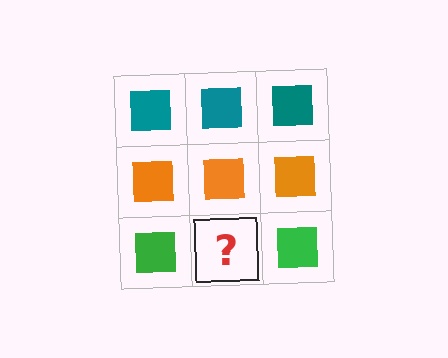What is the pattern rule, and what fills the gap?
The rule is that each row has a consistent color. The gap should be filled with a green square.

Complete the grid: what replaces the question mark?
The question mark should be replaced with a green square.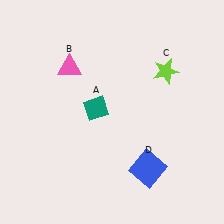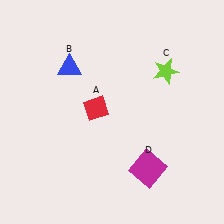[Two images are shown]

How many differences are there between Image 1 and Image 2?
There are 3 differences between the two images.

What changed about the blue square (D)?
In Image 1, D is blue. In Image 2, it changed to magenta.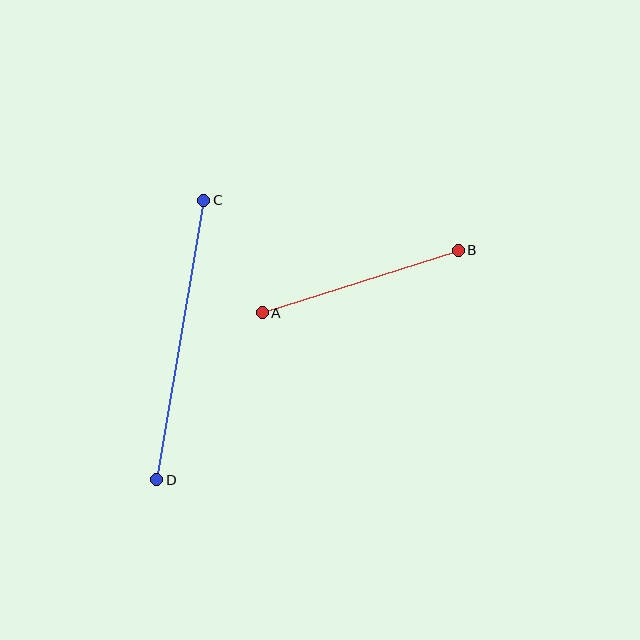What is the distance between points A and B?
The distance is approximately 206 pixels.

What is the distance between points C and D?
The distance is approximately 283 pixels.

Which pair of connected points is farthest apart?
Points C and D are farthest apart.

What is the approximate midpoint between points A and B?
The midpoint is at approximately (360, 282) pixels.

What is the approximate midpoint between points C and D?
The midpoint is at approximately (180, 340) pixels.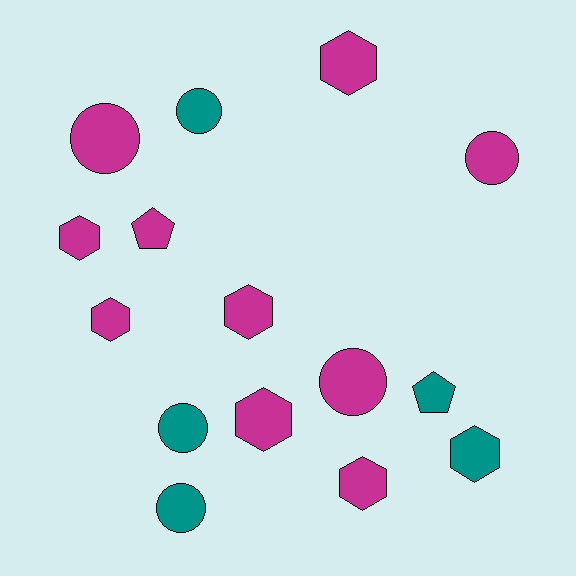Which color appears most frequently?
Magenta, with 10 objects.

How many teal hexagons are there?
There is 1 teal hexagon.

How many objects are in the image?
There are 15 objects.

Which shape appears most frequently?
Hexagon, with 7 objects.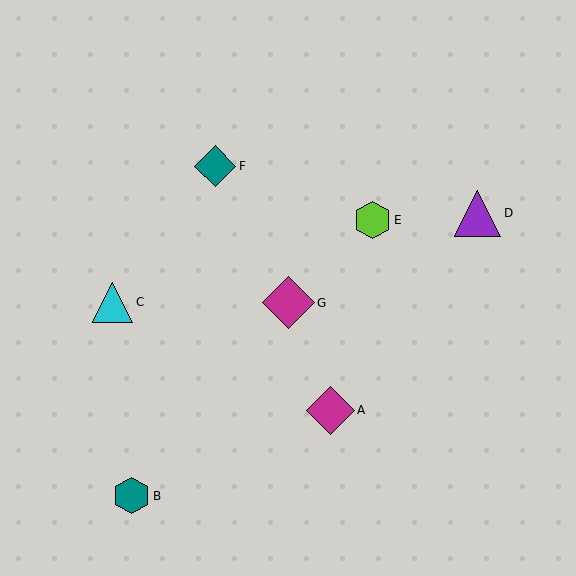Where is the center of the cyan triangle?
The center of the cyan triangle is at (113, 302).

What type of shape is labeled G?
Shape G is a magenta diamond.